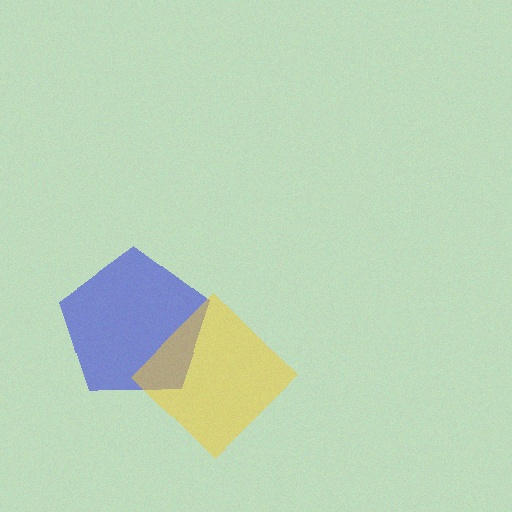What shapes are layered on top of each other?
The layered shapes are: a blue pentagon, a yellow diamond.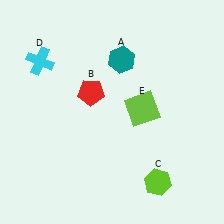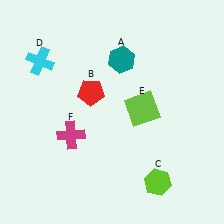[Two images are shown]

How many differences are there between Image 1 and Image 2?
There is 1 difference between the two images.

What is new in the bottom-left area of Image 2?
A magenta cross (F) was added in the bottom-left area of Image 2.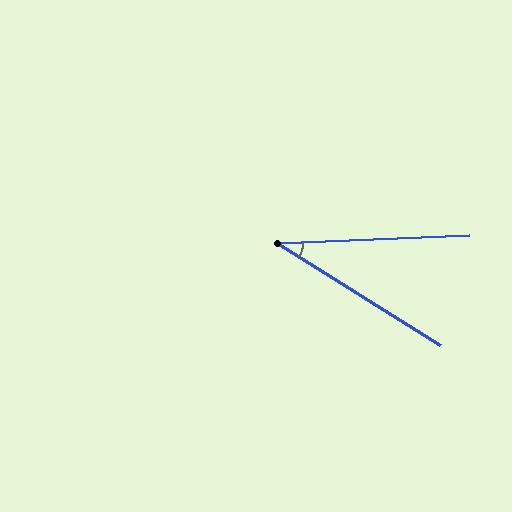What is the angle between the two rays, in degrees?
Approximately 35 degrees.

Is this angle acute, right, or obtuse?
It is acute.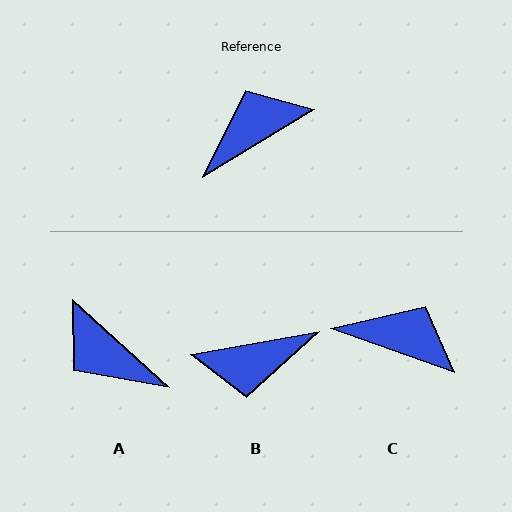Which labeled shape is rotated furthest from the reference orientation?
B, about 159 degrees away.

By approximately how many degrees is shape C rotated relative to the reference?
Approximately 51 degrees clockwise.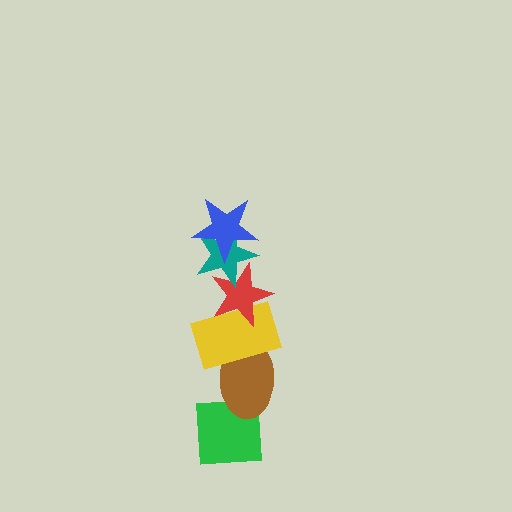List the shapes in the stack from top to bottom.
From top to bottom: the blue star, the teal star, the red star, the yellow rectangle, the brown ellipse, the green square.